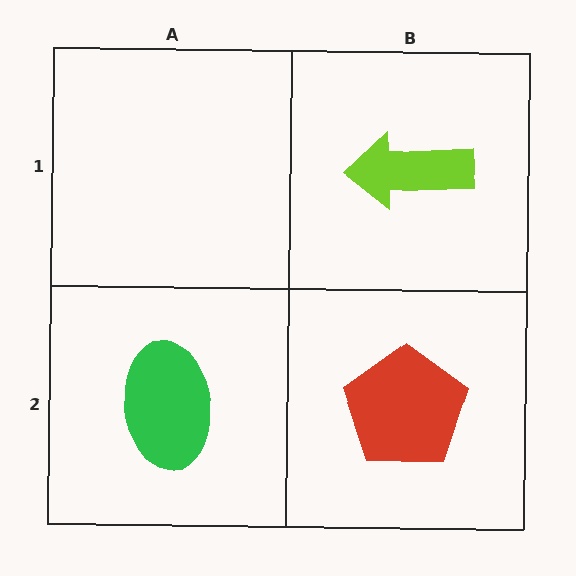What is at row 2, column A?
A green ellipse.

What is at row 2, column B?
A red pentagon.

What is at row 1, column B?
A lime arrow.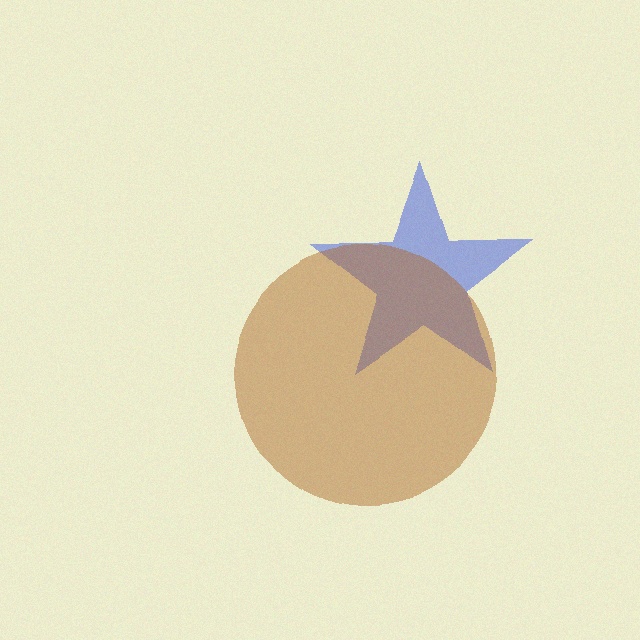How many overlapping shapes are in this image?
There are 2 overlapping shapes in the image.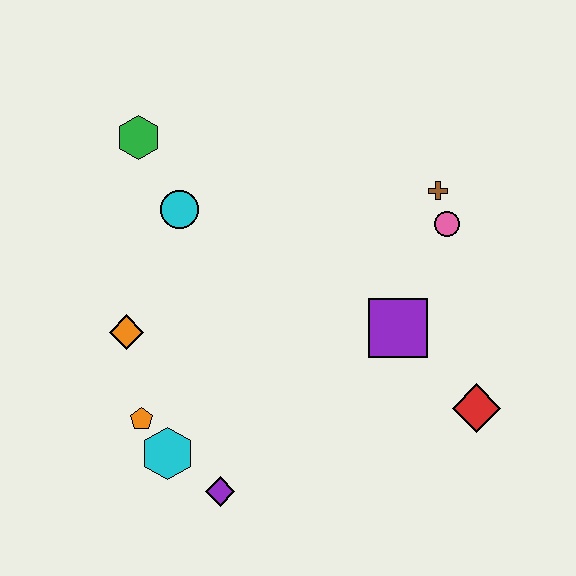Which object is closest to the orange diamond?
The orange pentagon is closest to the orange diamond.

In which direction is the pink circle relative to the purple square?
The pink circle is above the purple square.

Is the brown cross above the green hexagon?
No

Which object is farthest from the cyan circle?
The red diamond is farthest from the cyan circle.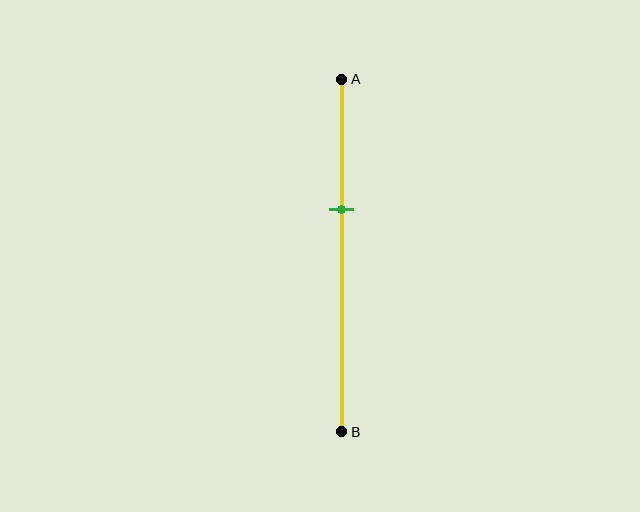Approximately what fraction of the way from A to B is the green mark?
The green mark is approximately 35% of the way from A to B.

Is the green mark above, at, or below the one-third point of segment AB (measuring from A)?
The green mark is below the one-third point of segment AB.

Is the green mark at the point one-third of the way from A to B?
No, the mark is at about 35% from A, not at the 33% one-third point.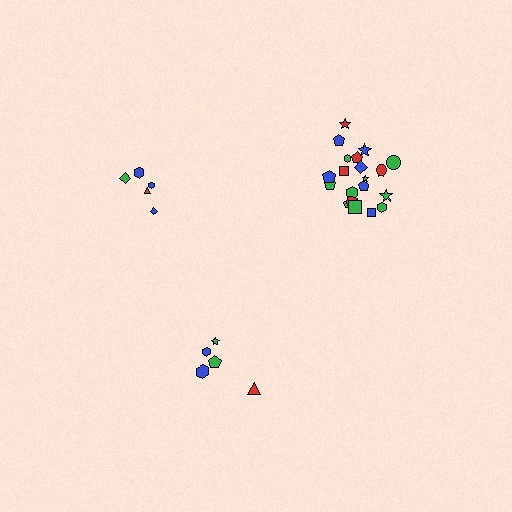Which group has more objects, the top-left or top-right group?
The top-right group.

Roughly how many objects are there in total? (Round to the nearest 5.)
Roughly 30 objects in total.